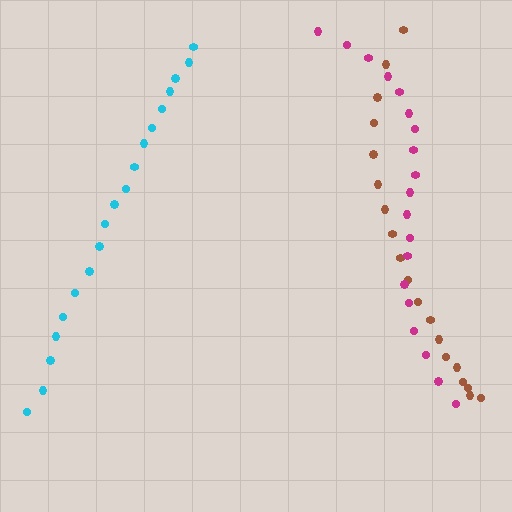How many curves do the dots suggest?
There are 3 distinct paths.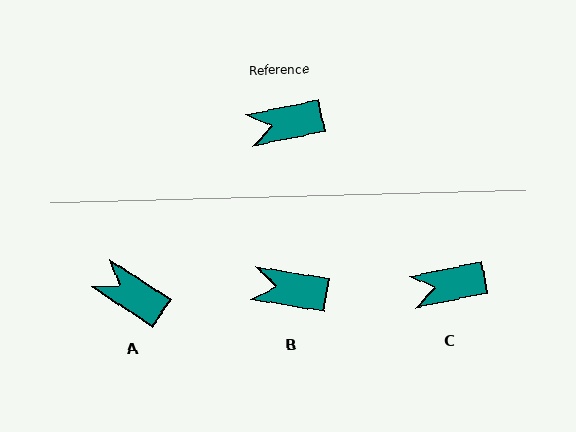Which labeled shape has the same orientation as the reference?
C.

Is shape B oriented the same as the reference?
No, it is off by about 21 degrees.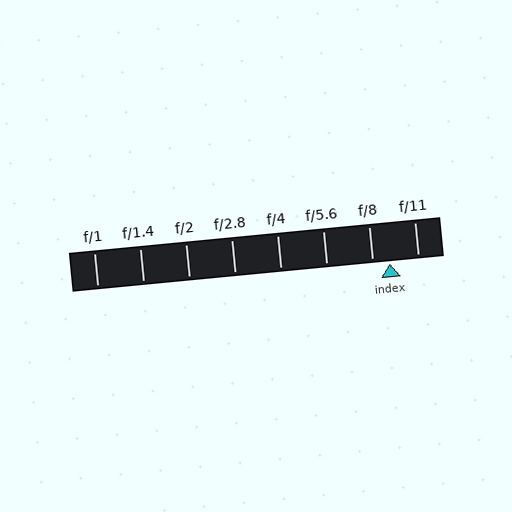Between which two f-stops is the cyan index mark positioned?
The index mark is between f/8 and f/11.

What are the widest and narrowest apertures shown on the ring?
The widest aperture shown is f/1 and the narrowest is f/11.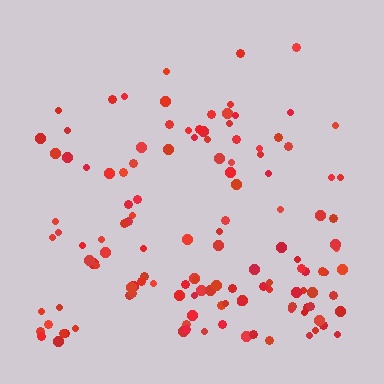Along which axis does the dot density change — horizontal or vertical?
Vertical.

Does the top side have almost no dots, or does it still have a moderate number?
Still a moderate number, just noticeably fewer than the bottom.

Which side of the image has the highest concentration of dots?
The bottom.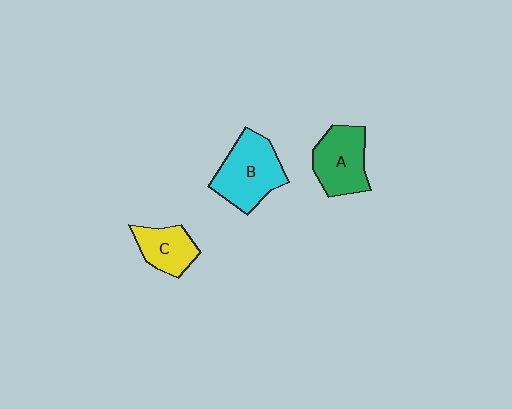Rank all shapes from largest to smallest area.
From largest to smallest: B (cyan), A (green), C (yellow).